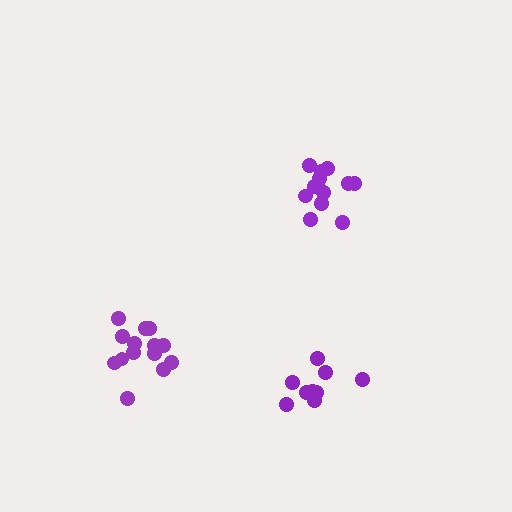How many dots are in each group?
Group 1: 13 dots, Group 2: 11 dots, Group 3: 14 dots (38 total).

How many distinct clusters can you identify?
There are 3 distinct clusters.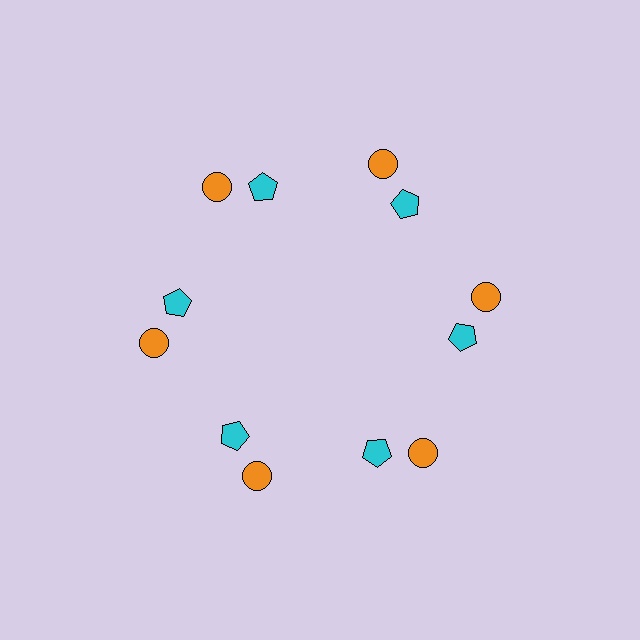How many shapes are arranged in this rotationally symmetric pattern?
There are 12 shapes, arranged in 6 groups of 2.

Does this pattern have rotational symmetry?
Yes, this pattern has 6-fold rotational symmetry. It looks the same after rotating 60 degrees around the center.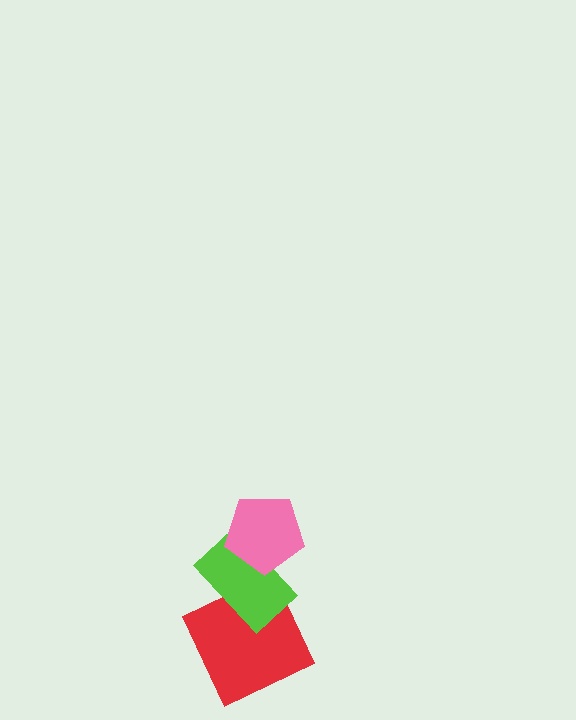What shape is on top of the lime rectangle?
The pink pentagon is on top of the lime rectangle.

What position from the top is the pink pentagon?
The pink pentagon is 1st from the top.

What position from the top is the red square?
The red square is 3rd from the top.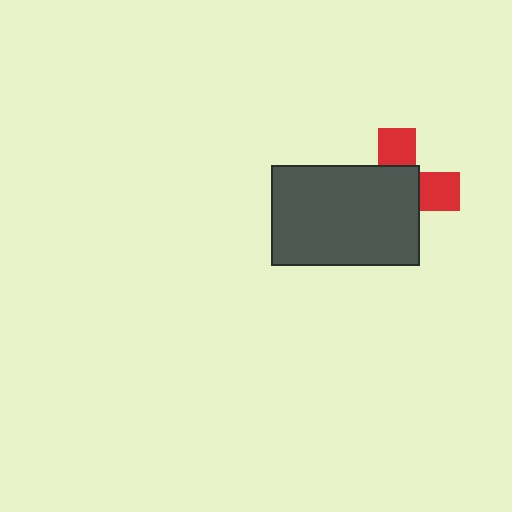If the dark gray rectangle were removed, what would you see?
You would see the complete red cross.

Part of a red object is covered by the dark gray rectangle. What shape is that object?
It is a cross.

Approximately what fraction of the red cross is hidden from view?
Roughly 64% of the red cross is hidden behind the dark gray rectangle.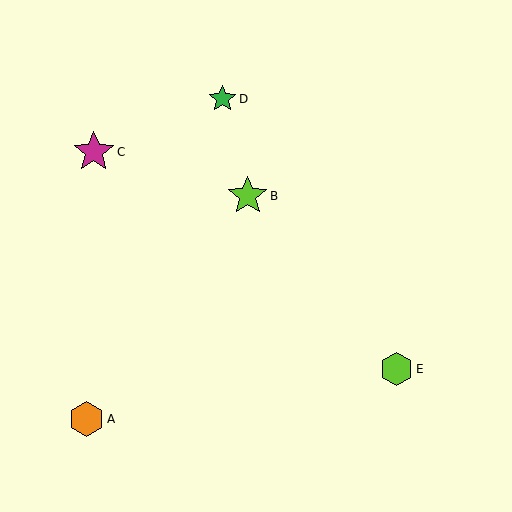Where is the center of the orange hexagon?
The center of the orange hexagon is at (87, 419).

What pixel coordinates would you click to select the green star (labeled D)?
Click at (222, 99) to select the green star D.